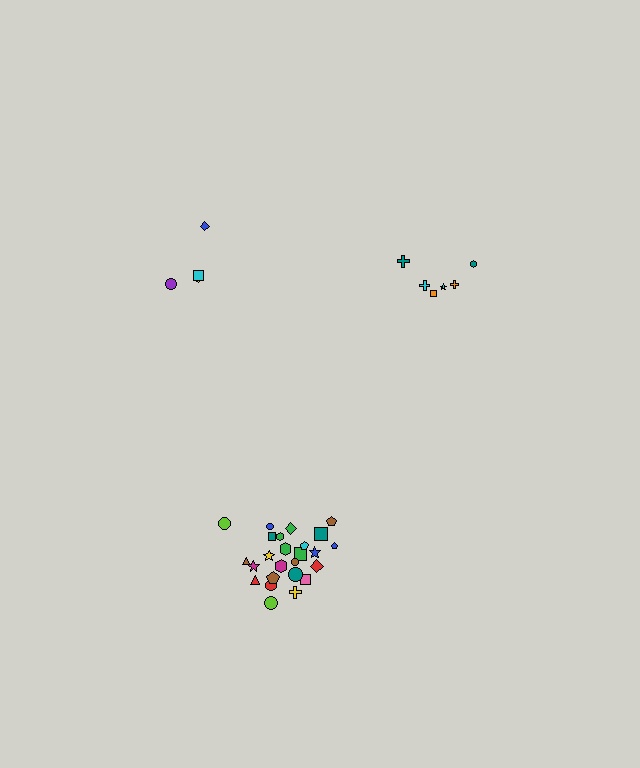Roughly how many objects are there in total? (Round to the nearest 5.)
Roughly 35 objects in total.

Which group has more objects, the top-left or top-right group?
The top-right group.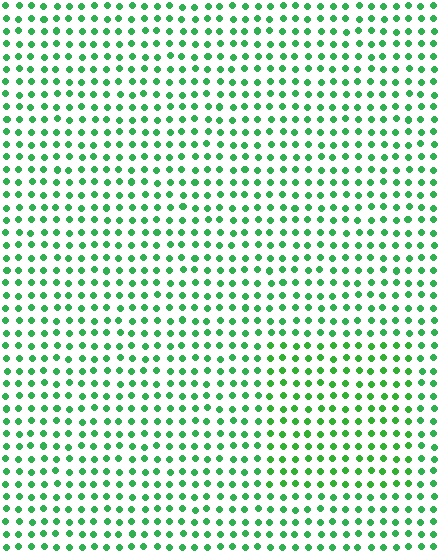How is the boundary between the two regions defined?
The boundary is defined purely by a slight shift in hue (about 16 degrees). Spacing, size, and orientation are identical on both sides.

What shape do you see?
I see a rectangle.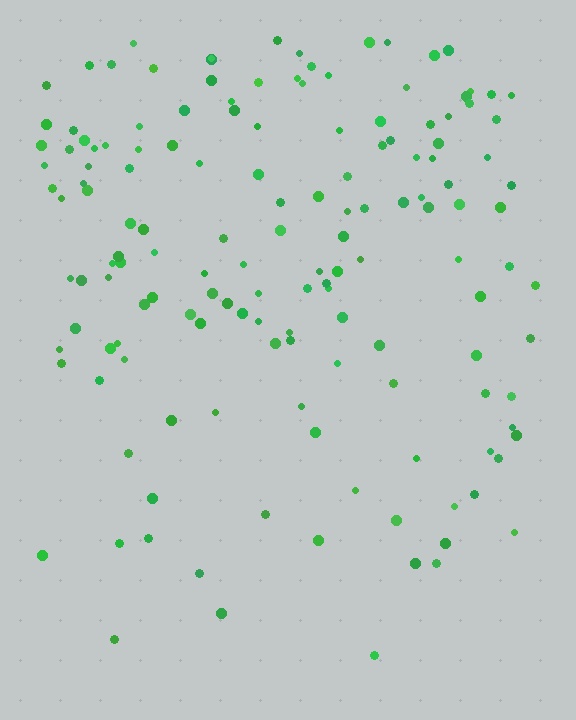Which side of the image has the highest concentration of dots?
The top.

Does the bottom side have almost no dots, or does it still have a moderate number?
Still a moderate number, just noticeably fewer than the top.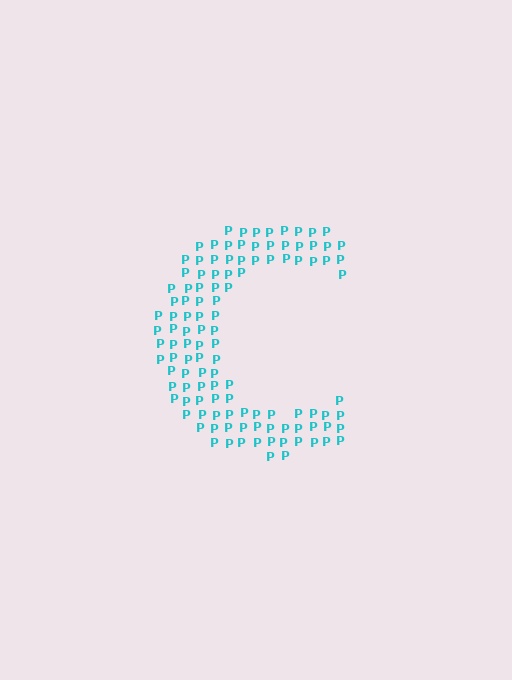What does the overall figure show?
The overall figure shows the letter C.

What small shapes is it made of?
It is made of small letter P's.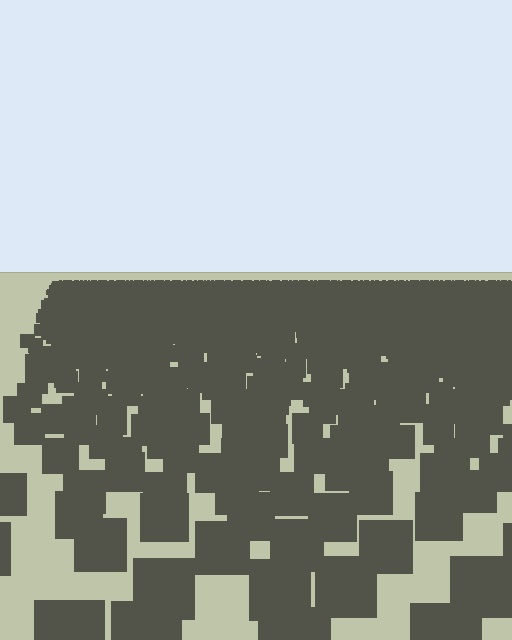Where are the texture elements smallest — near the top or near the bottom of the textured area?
Near the top.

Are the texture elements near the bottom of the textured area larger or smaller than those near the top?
Larger. Near the bottom, elements are closer to the viewer and appear at a bigger on-screen size.